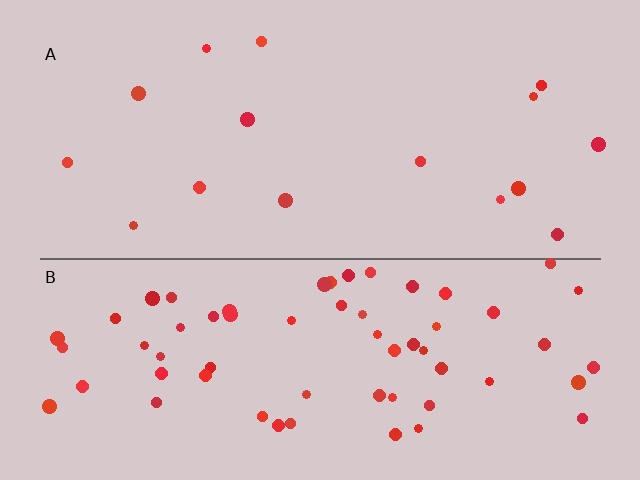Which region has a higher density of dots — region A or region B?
B (the bottom).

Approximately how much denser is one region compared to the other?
Approximately 3.9× — region B over region A.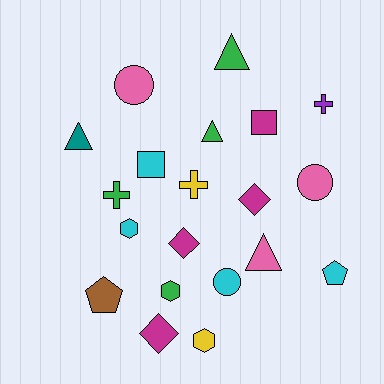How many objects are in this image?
There are 20 objects.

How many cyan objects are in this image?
There are 4 cyan objects.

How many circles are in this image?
There are 3 circles.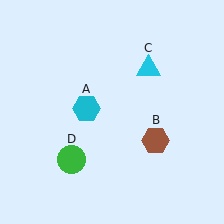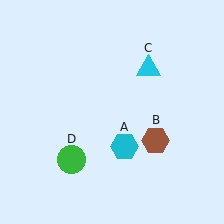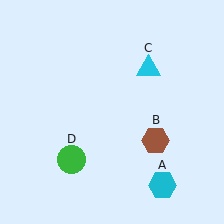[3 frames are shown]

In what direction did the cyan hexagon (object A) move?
The cyan hexagon (object A) moved down and to the right.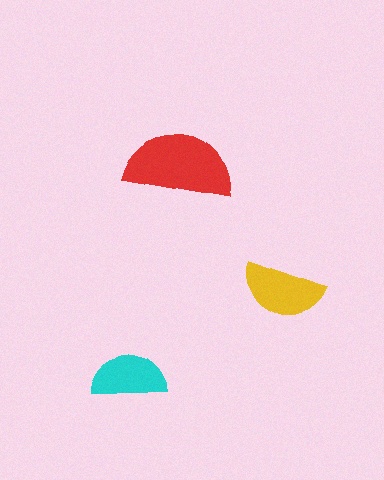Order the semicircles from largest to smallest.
the red one, the yellow one, the cyan one.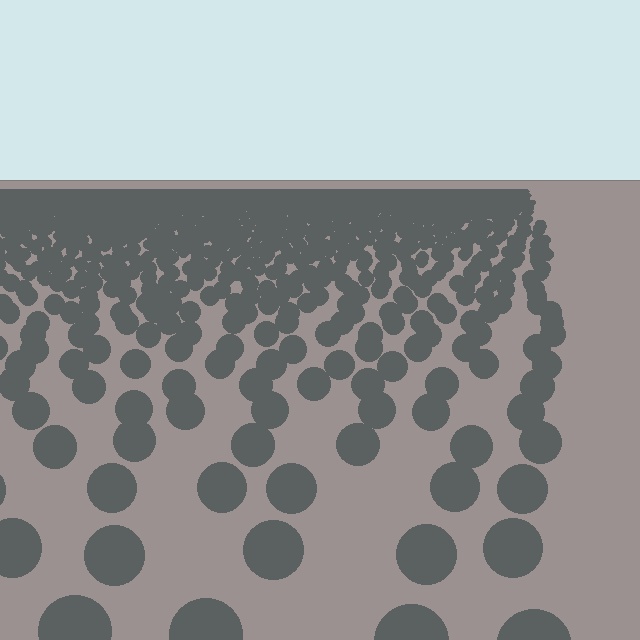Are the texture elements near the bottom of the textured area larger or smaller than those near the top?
Larger. Near the bottom, elements are closer to the viewer and appear at a bigger on-screen size.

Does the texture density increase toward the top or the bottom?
Density increases toward the top.